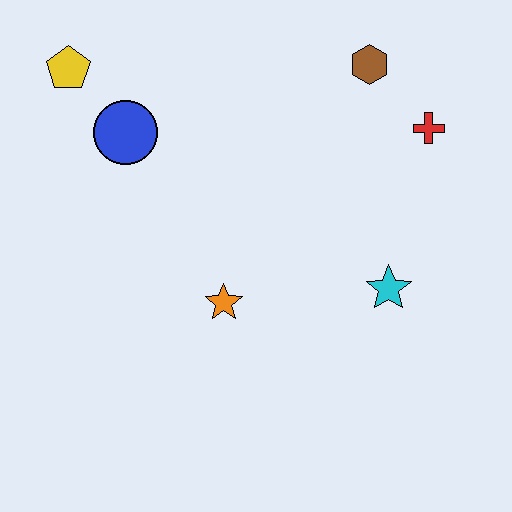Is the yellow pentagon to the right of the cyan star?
No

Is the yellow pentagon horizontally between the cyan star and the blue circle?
No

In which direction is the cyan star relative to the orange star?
The cyan star is to the right of the orange star.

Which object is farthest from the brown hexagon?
The yellow pentagon is farthest from the brown hexagon.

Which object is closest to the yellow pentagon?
The blue circle is closest to the yellow pentagon.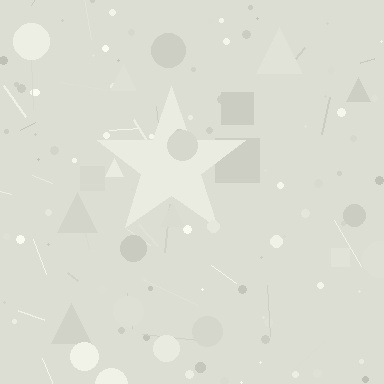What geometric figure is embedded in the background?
A star is embedded in the background.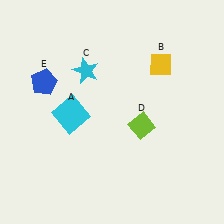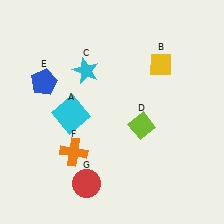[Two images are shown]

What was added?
An orange cross (F), a red circle (G) were added in Image 2.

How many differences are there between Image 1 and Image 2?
There are 2 differences between the two images.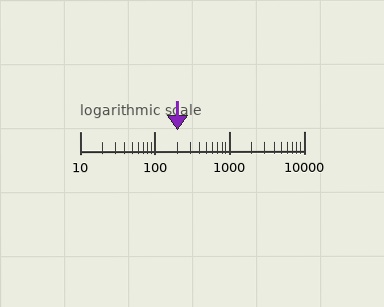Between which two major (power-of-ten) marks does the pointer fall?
The pointer is between 100 and 1000.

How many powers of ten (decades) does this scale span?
The scale spans 3 decades, from 10 to 10000.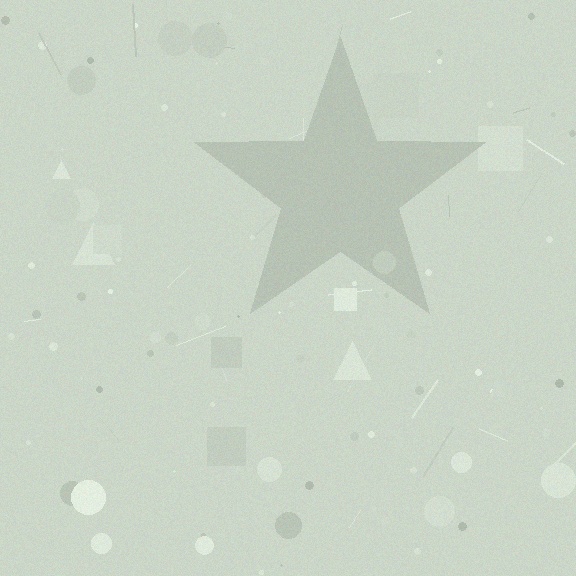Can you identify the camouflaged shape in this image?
The camouflaged shape is a star.